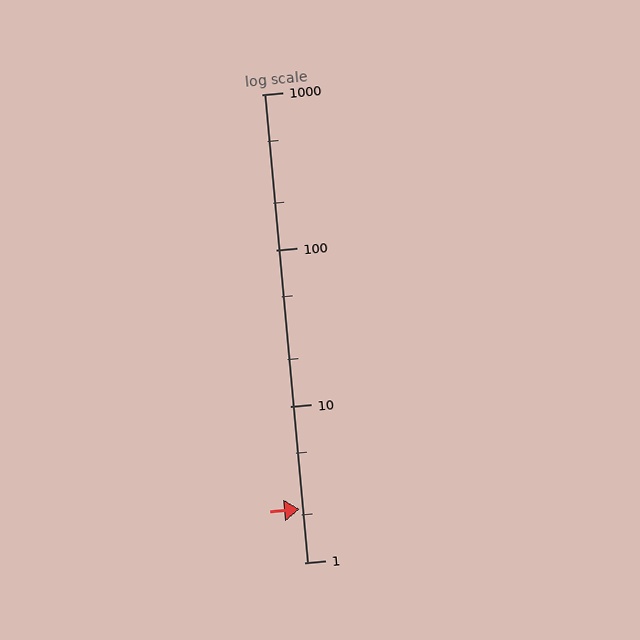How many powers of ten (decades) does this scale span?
The scale spans 3 decades, from 1 to 1000.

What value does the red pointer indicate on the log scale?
The pointer indicates approximately 2.2.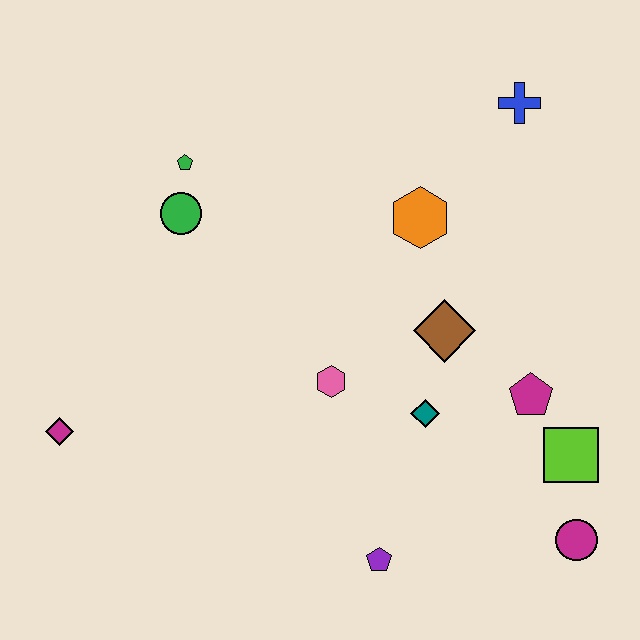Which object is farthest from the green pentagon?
The magenta circle is farthest from the green pentagon.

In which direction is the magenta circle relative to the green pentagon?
The magenta circle is to the right of the green pentagon.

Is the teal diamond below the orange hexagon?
Yes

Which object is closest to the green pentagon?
The green circle is closest to the green pentagon.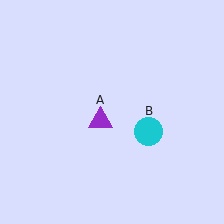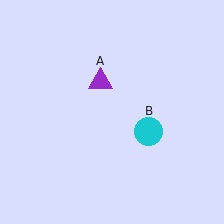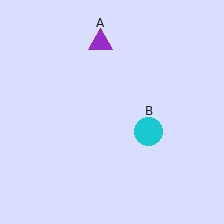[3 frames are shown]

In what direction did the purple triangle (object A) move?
The purple triangle (object A) moved up.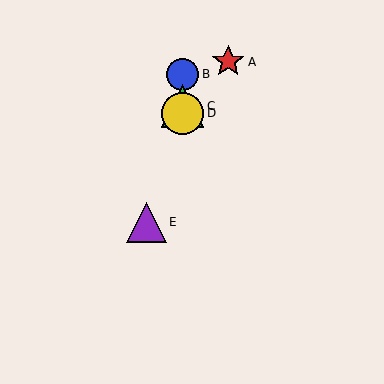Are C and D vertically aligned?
Yes, both are at x≈183.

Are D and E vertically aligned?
No, D is at x≈183 and E is at x≈147.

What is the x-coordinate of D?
Object D is at x≈183.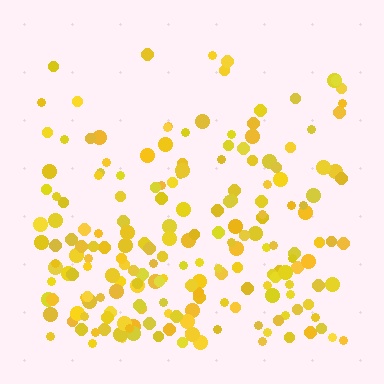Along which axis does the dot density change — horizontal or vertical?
Vertical.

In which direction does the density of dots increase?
From top to bottom, with the bottom side densest.